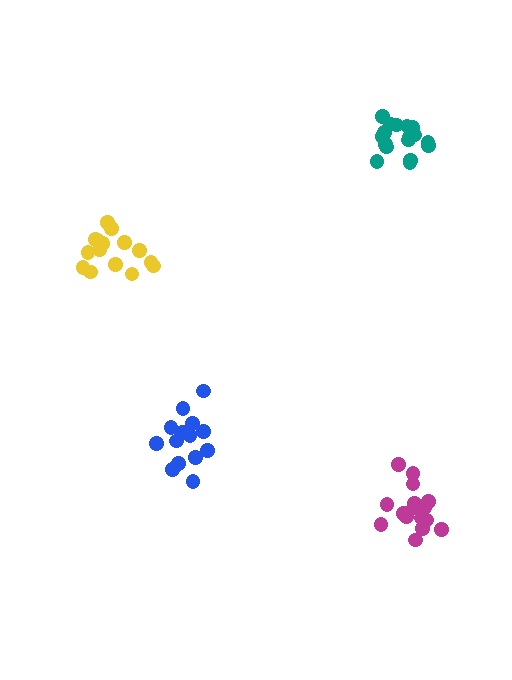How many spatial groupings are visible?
There are 4 spatial groupings.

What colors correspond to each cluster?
The clusters are colored: blue, magenta, yellow, teal.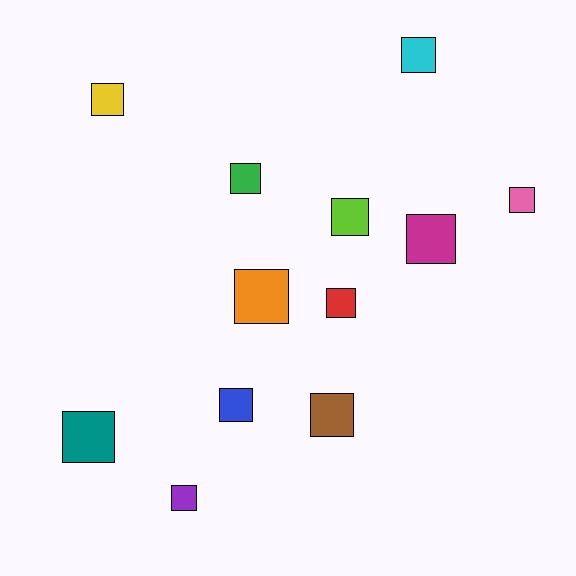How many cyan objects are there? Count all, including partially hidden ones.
There is 1 cyan object.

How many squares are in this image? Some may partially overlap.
There are 12 squares.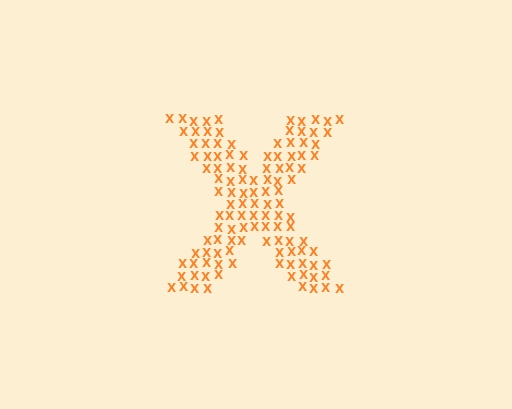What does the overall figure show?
The overall figure shows the letter X.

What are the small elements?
The small elements are letter X's.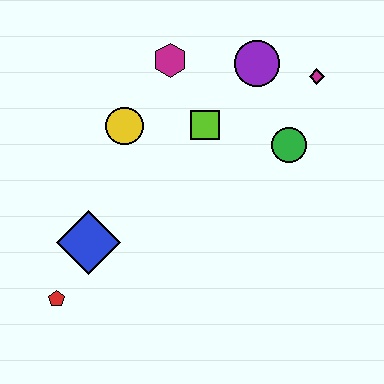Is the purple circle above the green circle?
Yes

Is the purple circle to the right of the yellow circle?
Yes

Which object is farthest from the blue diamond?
The magenta diamond is farthest from the blue diamond.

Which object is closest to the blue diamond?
The red pentagon is closest to the blue diamond.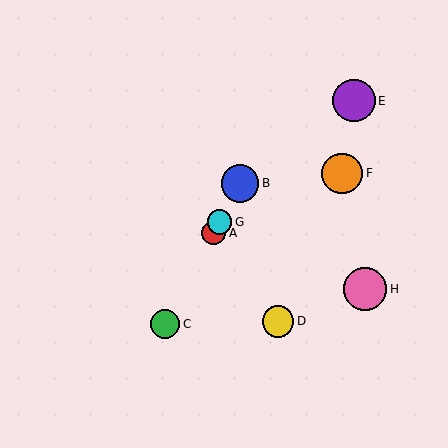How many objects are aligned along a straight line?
4 objects (A, B, C, G) are aligned along a straight line.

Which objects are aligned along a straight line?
Objects A, B, C, G are aligned along a straight line.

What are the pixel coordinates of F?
Object F is at (342, 173).